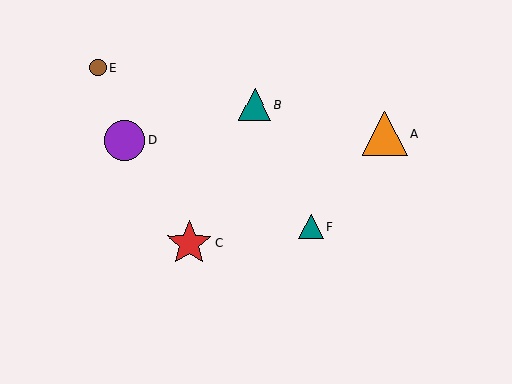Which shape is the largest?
The red star (labeled C) is the largest.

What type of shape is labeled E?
Shape E is a brown circle.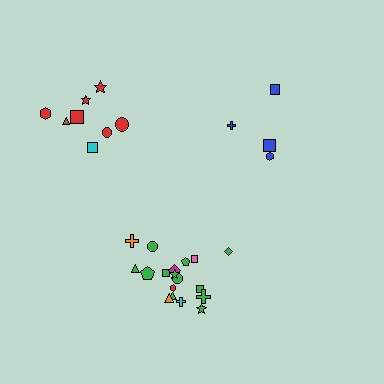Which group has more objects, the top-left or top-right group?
The top-left group.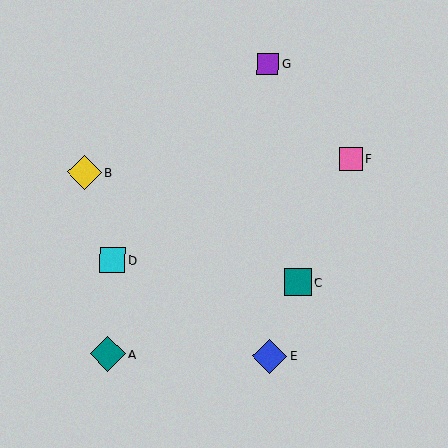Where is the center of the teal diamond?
The center of the teal diamond is at (108, 354).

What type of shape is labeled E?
Shape E is a blue diamond.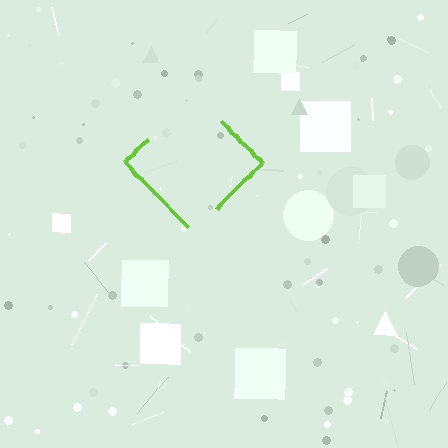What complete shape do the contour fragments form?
The contour fragments form a diamond.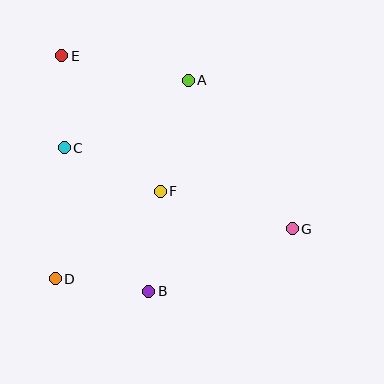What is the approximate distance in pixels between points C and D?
The distance between C and D is approximately 131 pixels.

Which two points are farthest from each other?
Points E and G are farthest from each other.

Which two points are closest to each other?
Points C and E are closest to each other.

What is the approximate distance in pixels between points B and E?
The distance between B and E is approximately 251 pixels.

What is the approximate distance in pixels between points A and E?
The distance between A and E is approximately 129 pixels.